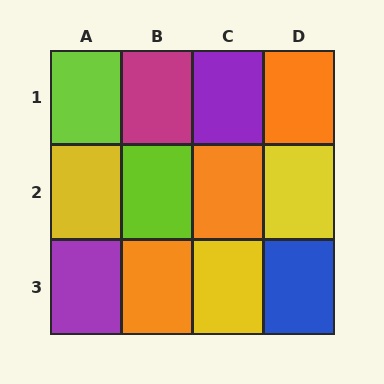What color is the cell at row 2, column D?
Yellow.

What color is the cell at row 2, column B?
Lime.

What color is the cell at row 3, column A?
Purple.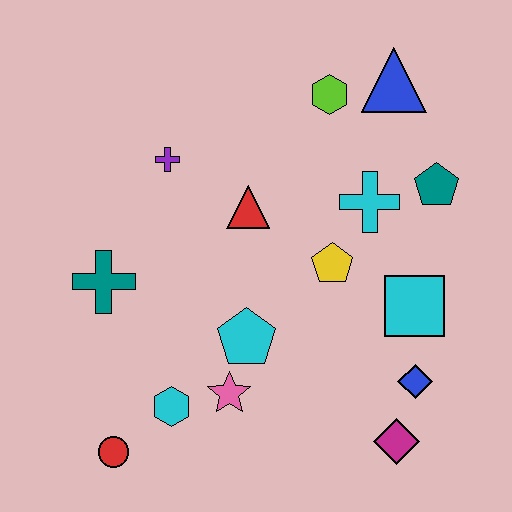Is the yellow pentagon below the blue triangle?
Yes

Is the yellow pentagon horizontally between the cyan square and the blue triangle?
No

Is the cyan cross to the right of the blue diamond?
No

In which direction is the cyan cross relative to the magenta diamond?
The cyan cross is above the magenta diamond.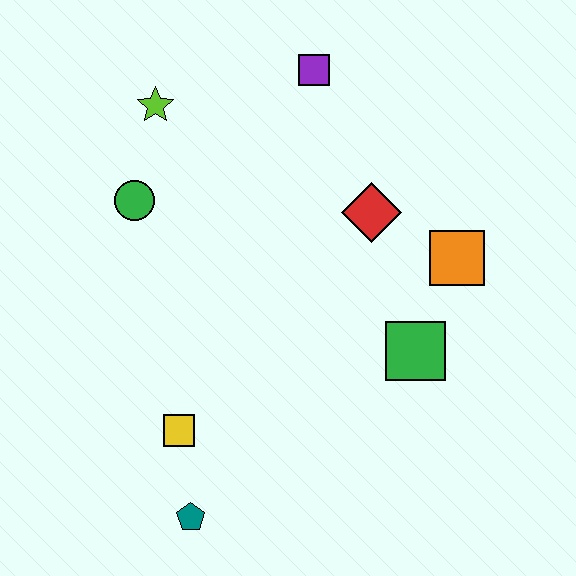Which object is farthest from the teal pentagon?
The purple square is farthest from the teal pentagon.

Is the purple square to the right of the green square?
No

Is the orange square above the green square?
Yes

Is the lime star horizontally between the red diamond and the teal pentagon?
No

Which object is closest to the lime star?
The green circle is closest to the lime star.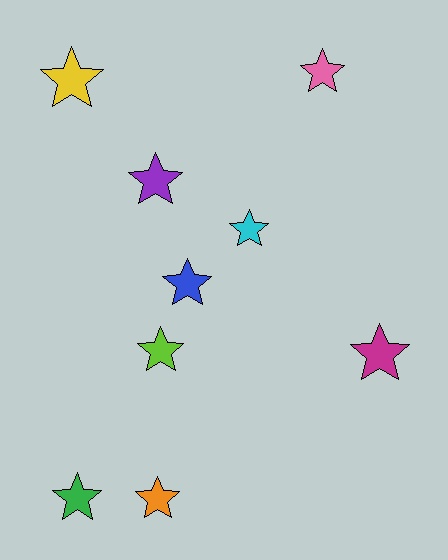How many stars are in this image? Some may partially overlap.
There are 9 stars.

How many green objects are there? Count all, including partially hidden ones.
There is 1 green object.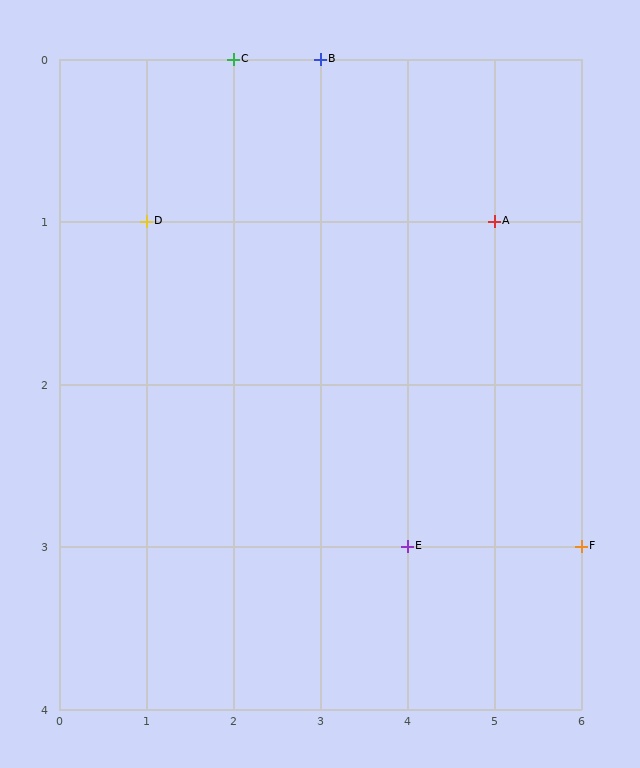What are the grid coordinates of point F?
Point F is at grid coordinates (6, 3).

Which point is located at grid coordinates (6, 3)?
Point F is at (6, 3).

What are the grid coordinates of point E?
Point E is at grid coordinates (4, 3).